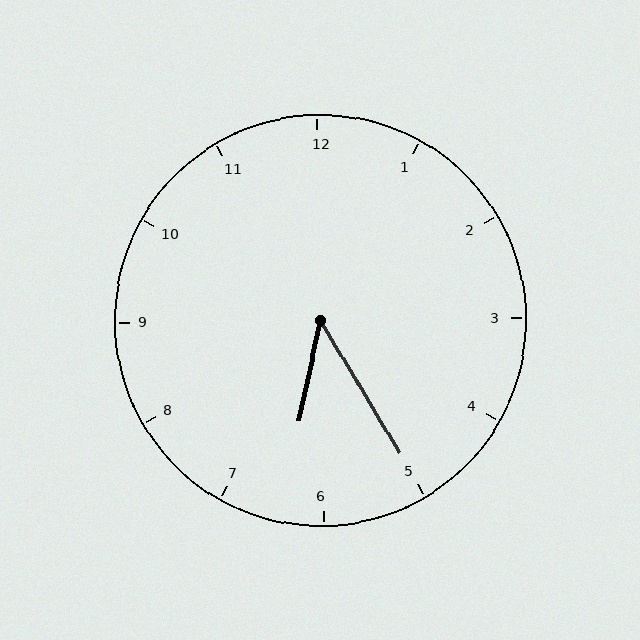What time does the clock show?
6:25.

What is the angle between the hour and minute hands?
Approximately 42 degrees.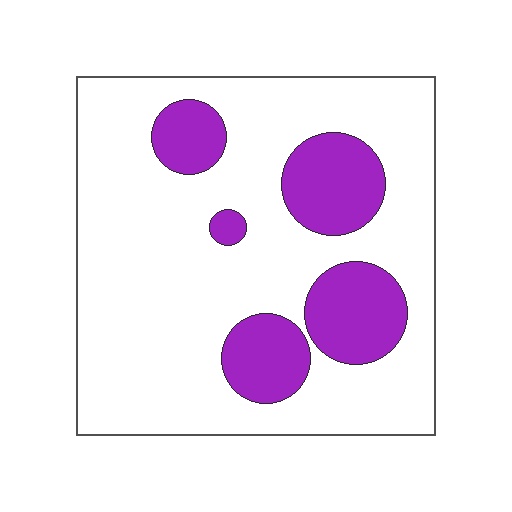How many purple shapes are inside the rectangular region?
5.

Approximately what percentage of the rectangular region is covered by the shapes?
Approximately 20%.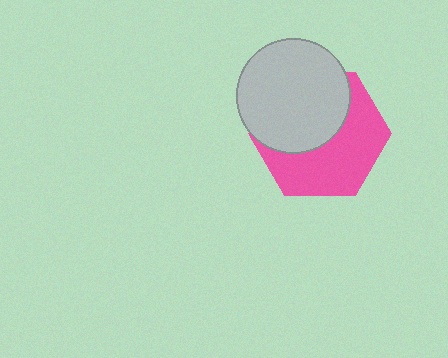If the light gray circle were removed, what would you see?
You would see the complete pink hexagon.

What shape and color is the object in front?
The object in front is a light gray circle.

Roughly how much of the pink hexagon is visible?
About half of it is visible (roughly 53%).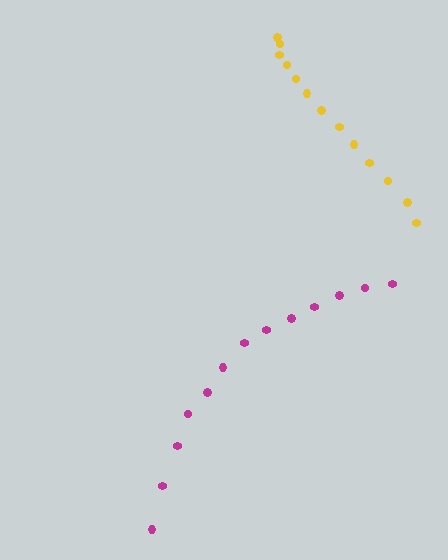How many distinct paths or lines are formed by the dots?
There are 2 distinct paths.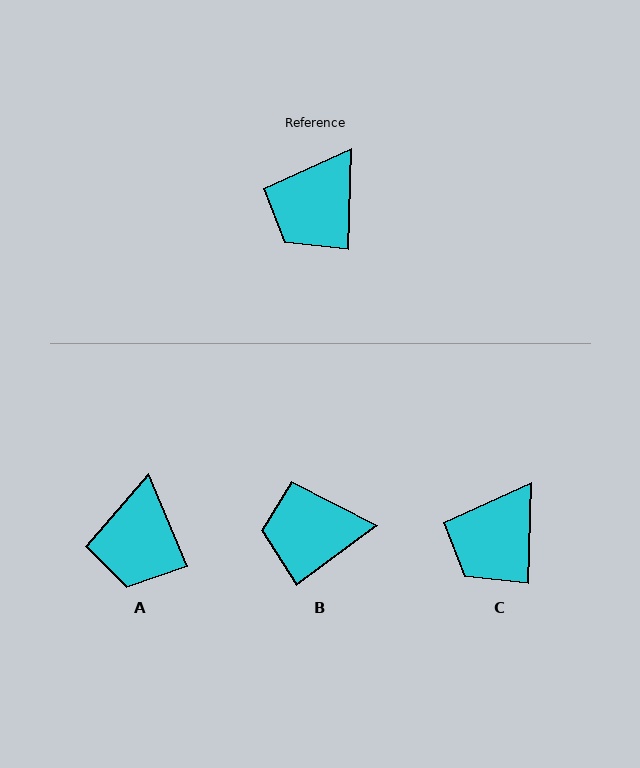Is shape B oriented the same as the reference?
No, it is off by about 52 degrees.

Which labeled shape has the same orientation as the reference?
C.